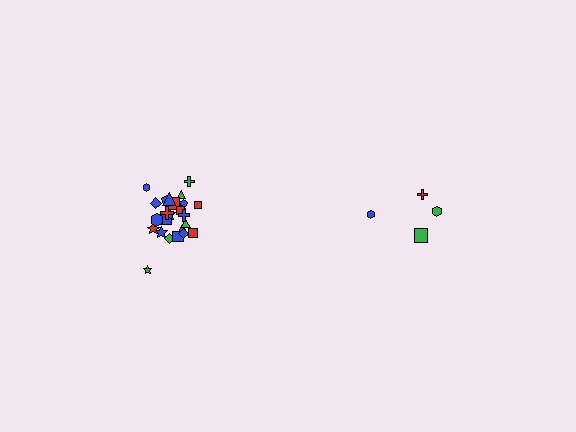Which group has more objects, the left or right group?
The left group.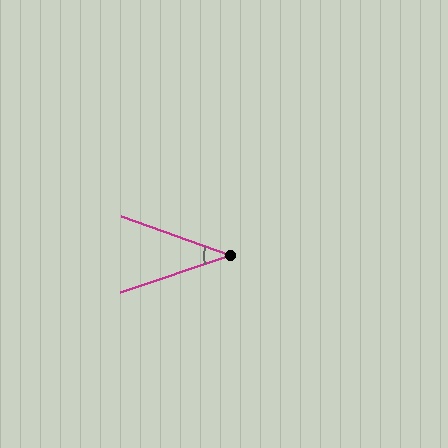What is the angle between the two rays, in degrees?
Approximately 38 degrees.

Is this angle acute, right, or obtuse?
It is acute.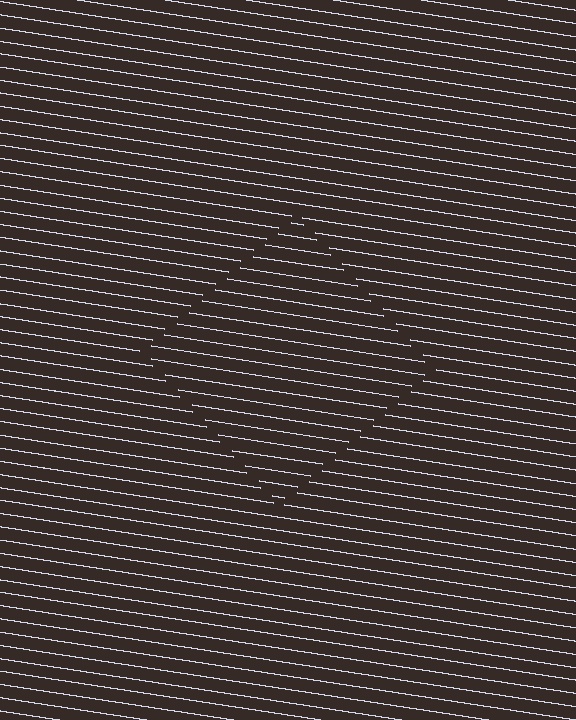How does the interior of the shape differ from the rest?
The interior of the shape contains the same grating, shifted by half a period — the contour is defined by the phase discontinuity where line-ends from the inner and outer gratings abut.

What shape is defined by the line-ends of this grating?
An illusory square. The interior of the shape contains the same grating, shifted by half a period — the contour is defined by the phase discontinuity where line-ends from the inner and outer gratings abut.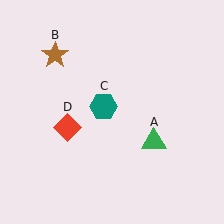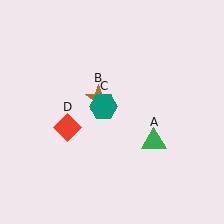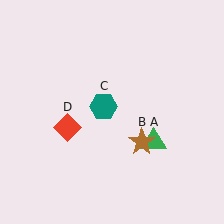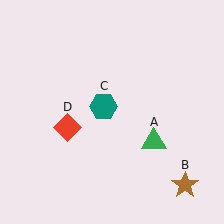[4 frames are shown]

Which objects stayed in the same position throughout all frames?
Green triangle (object A) and teal hexagon (object C) and red diamond (object D) remained stationary.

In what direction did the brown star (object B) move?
The brown star (object B) moved down and to the right.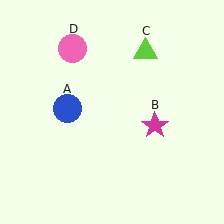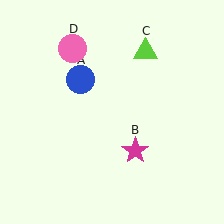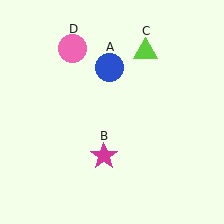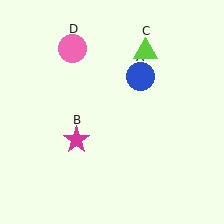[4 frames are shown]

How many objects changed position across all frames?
2 objects changed position: blue circle (object A), magenta star (object B).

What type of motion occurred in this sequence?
The blue circle (object A), magenta star (object B) rotated clockwise around the center of the scene.